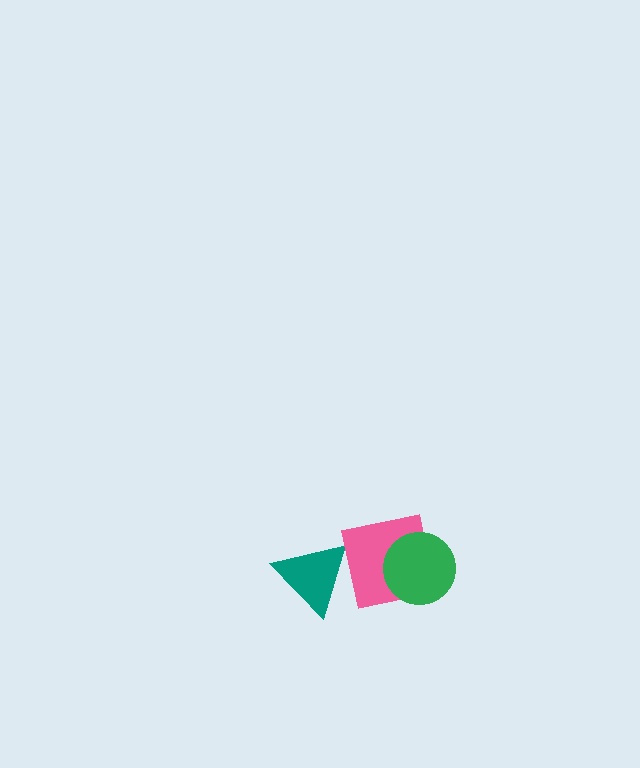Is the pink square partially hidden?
Yes, it is partially covered by another shape.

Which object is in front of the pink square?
The green circle is in front of the pink square.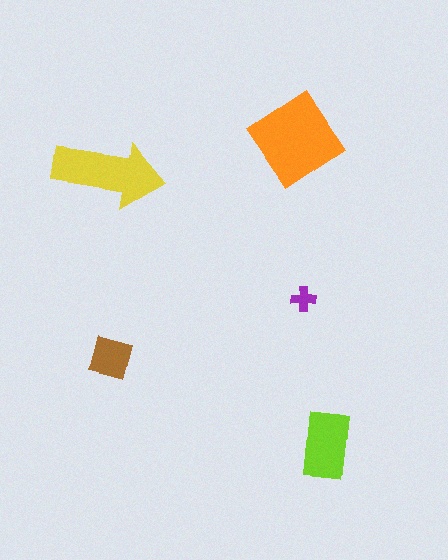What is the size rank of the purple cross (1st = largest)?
5th.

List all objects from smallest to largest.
The purple cross, the brown square, the lime rectangle, the yellow arrow, the orange diamond.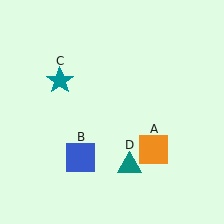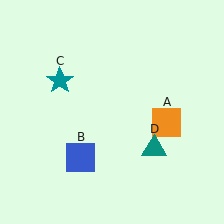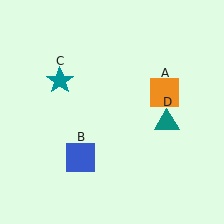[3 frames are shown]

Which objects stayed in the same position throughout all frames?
Blue square (object B) and teal star (object C) remained stationary.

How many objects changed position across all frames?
2 objects changed position: orange square (object A), teal triangle (object D).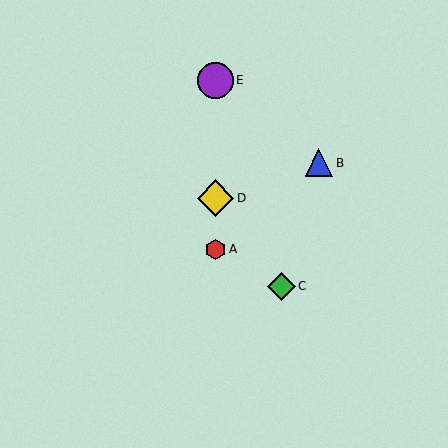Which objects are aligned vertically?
Objects A, D, E are aligned vertically.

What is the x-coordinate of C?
Object C is at x≈281.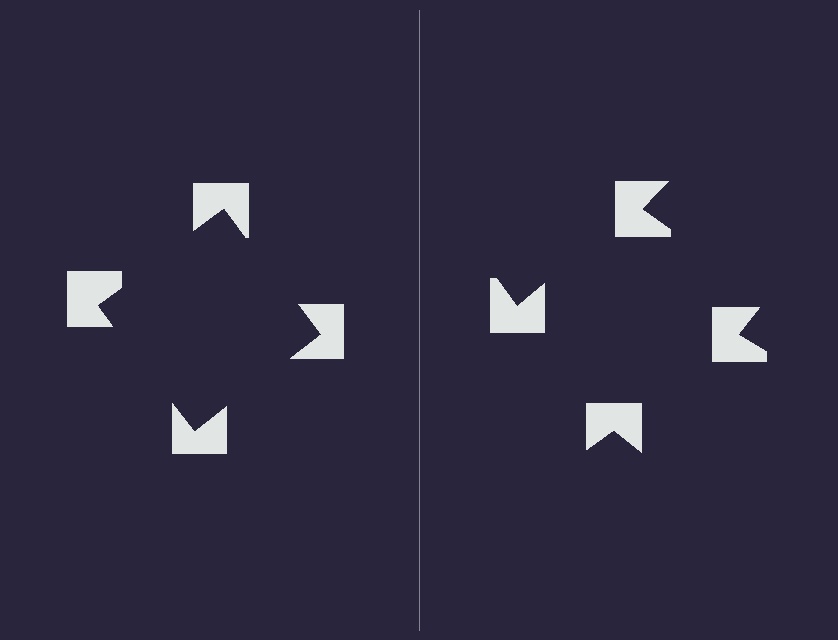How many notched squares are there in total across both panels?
8 — 4 on each side.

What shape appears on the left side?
An illusory square.